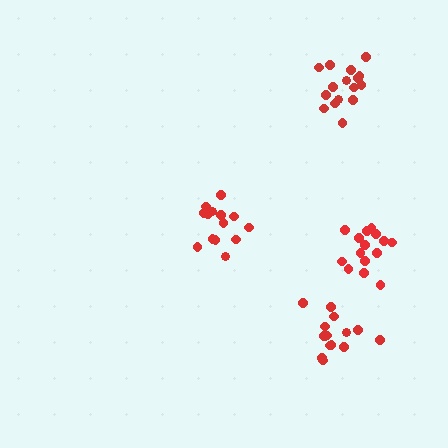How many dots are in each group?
Group 1: 14 dots, Group 2: 15 dots, Group 3: 15 dots, Group 4: 16 dots (60 total).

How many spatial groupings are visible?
There are 4 spatial groupings.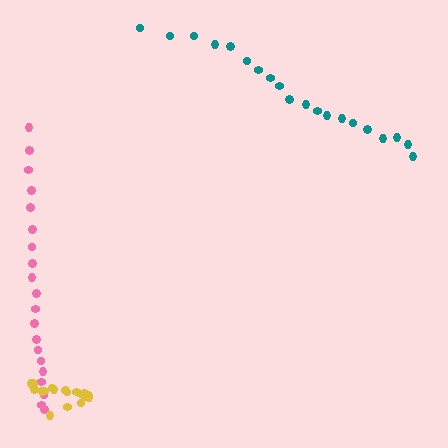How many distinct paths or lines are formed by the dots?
There are 3 distinct paths.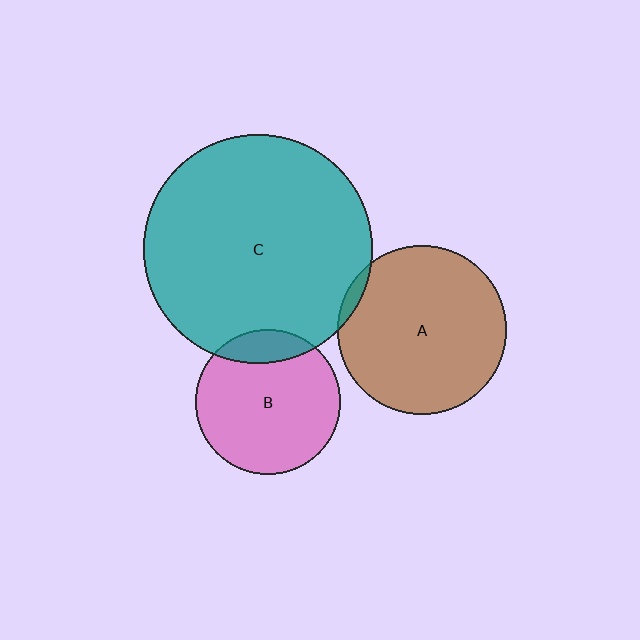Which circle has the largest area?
Circle C (teal).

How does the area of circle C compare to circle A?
Approximately 1.8 times.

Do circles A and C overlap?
Yes.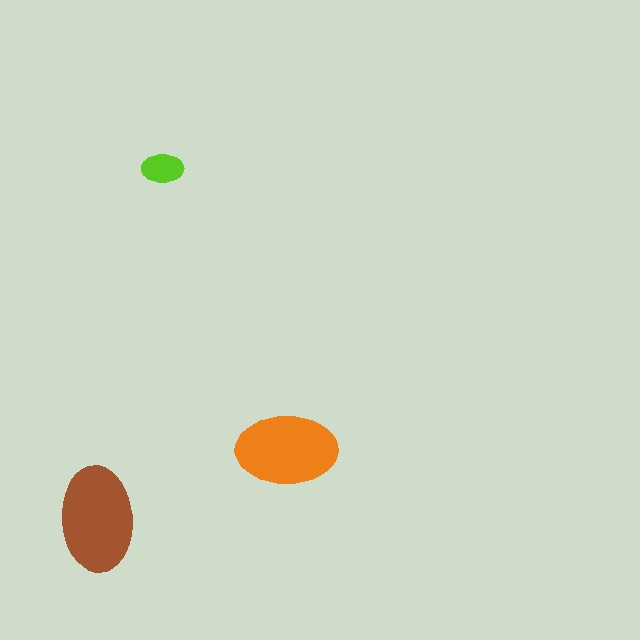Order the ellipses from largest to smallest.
the brown one, the orange one, the lime one.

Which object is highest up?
The lime ellipse is topmost.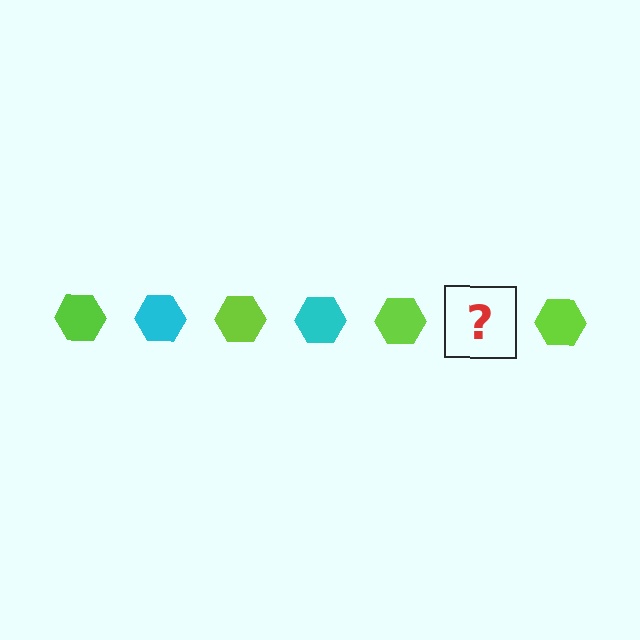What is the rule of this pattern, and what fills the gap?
The rule is that the pattern cycles through lime, cyan hexagons. The gap should be filled with a cyan hexagon.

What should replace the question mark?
The question mark should be replaced with a cyan hexagon.